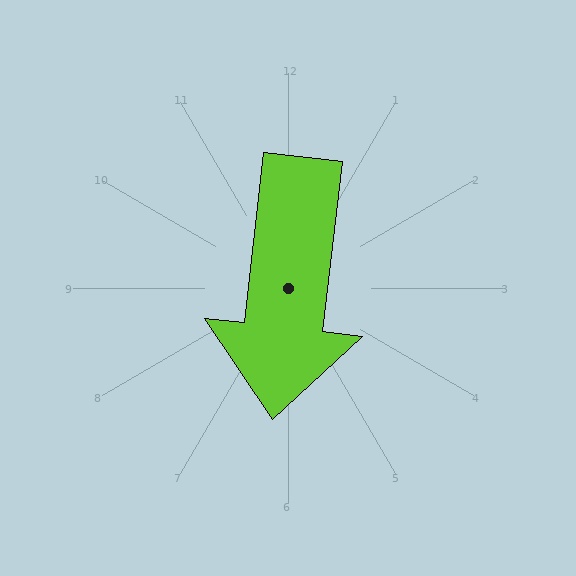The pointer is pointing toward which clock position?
Roughly 6 o'clock.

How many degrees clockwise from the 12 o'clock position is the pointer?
Approximately 187 degrees.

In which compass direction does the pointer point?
South.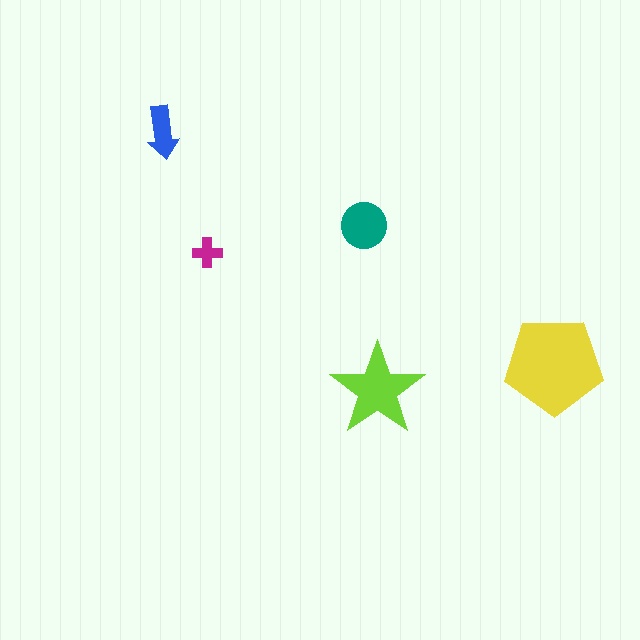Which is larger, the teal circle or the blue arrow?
The teal circle.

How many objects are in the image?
There are 5 objects in the image.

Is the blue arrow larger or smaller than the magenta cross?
Larger.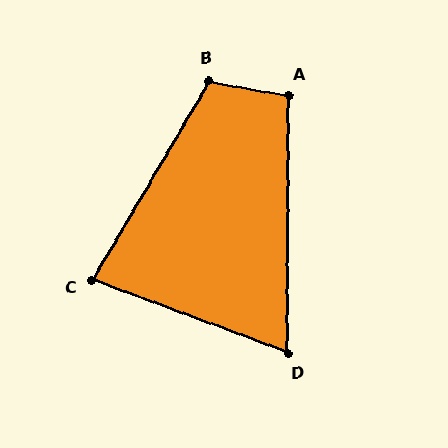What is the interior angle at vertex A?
Approximately 100 degrees (obtuse).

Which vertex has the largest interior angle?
B, at approximately 110 degrees.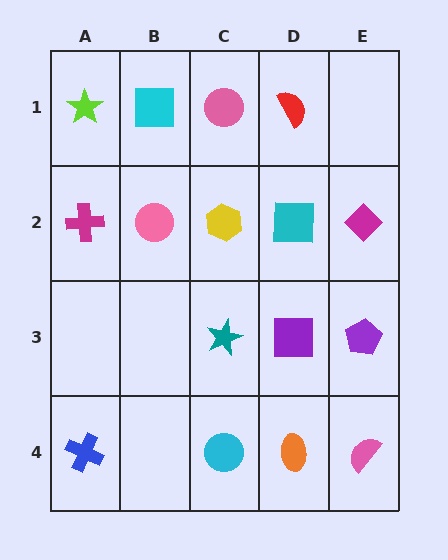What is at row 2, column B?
A pink circle.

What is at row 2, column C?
A yellow hexagon.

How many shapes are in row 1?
4 shapes.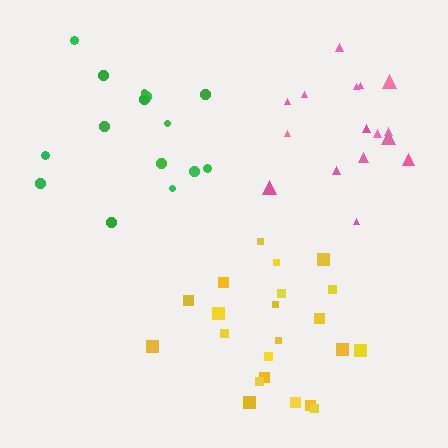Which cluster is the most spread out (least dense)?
Green.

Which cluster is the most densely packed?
Pink.